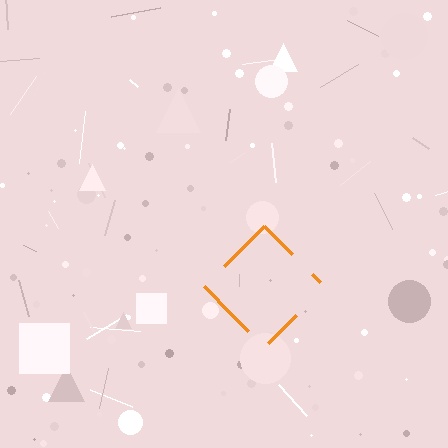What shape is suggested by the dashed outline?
The dashed outline suggests a diamond.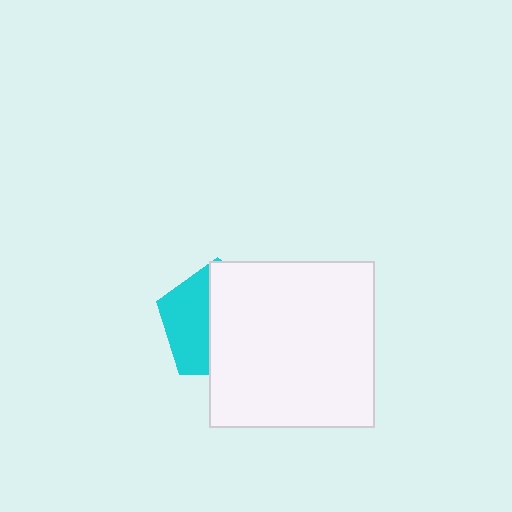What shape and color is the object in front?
The object in front is a white square.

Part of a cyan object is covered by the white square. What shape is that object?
It is a pentagon.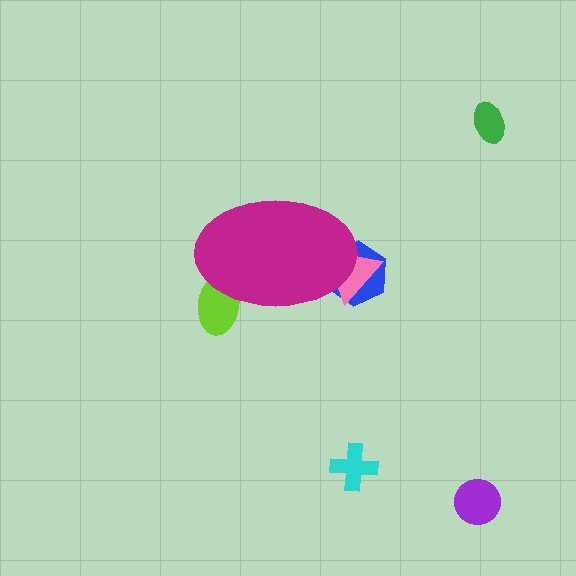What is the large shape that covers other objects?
A magenta ellipse.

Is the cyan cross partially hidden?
No, the cyan cross is fully visible.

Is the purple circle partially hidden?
No, the purple circle is fully visible.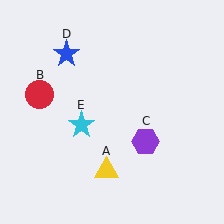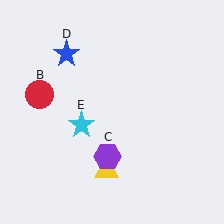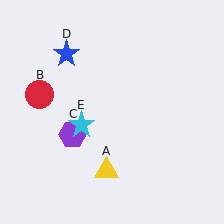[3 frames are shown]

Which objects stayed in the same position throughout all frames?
Yellow triangle (object A) and red circle (object B) and blue star (object D) and cyan star (object E) remained stationary.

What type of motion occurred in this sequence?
The purple hexagon (object C) rotated clockwise around the center of the scene.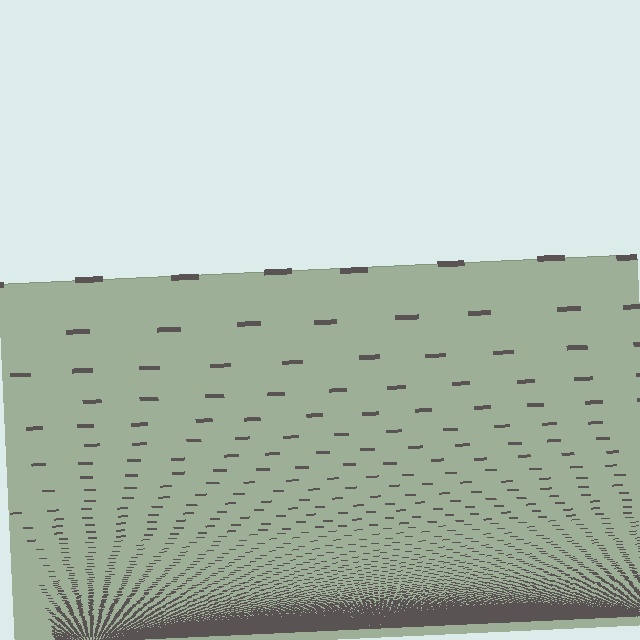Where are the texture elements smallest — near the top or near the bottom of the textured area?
Near the bottom.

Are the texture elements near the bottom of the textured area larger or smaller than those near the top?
Smaller. The gradient is inverted — elements near the bottom are smaller and denser.